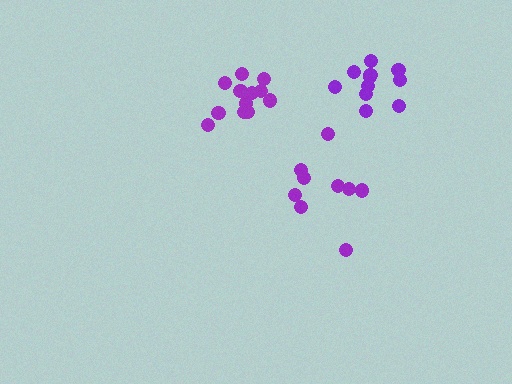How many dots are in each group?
Group 1: 9 dots, Group 2: 13 dots, Group 3: 11 dots (33 total).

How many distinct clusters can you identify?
There are 3 distinct clusters.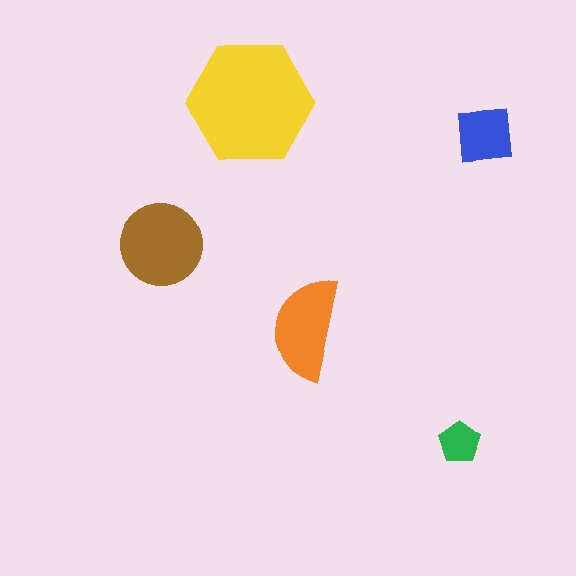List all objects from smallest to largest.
The green pentagon, the blue square, the orange semicircle, the brown circle, the yellow hexagon.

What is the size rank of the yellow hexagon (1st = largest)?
1st.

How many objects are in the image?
There are 5 objects in the image.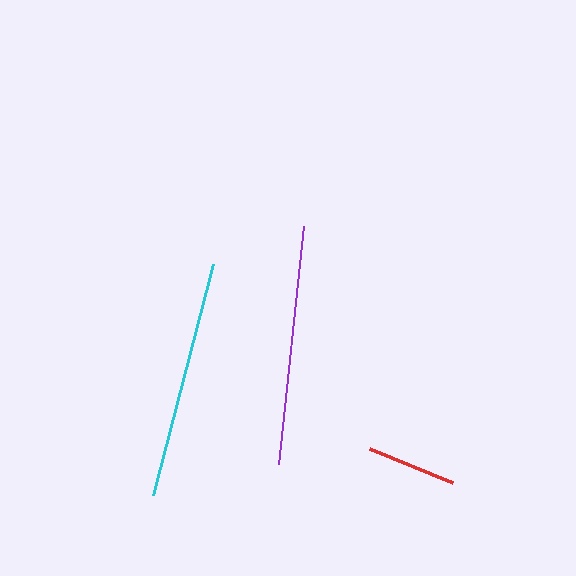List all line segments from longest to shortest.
From longest to shortest: purple, cyan, red.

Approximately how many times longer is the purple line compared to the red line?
The purple line is approximately 2.7 times the length of the red line.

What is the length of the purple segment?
The purple segment is approximately 240 pixels long.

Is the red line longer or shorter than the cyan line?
The cyan line is longer than the red line.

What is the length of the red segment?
The red segment is approximately 90 pixels long.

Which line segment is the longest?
The purple line is the longest at approximately 240 pixels.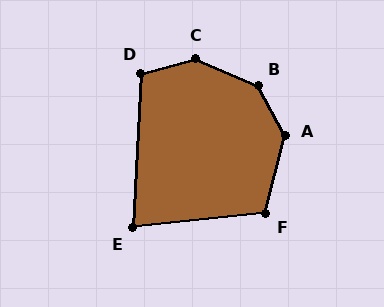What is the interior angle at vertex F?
Approximately 110 degrees (obtuse).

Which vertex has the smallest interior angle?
E, at approximately 81 degrees.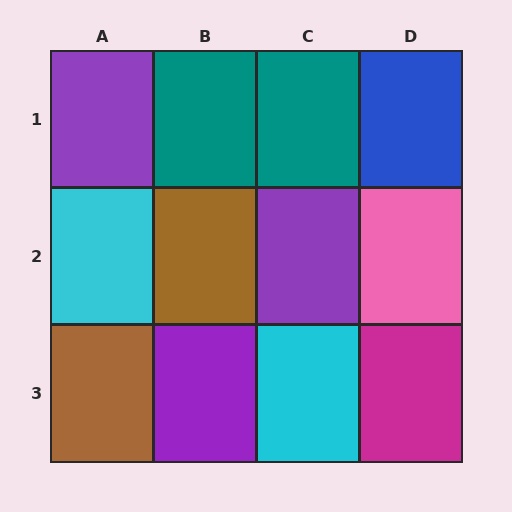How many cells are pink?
1 cell is pink.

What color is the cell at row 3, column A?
Brown.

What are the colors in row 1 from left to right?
Purple, teal, teal, blue.